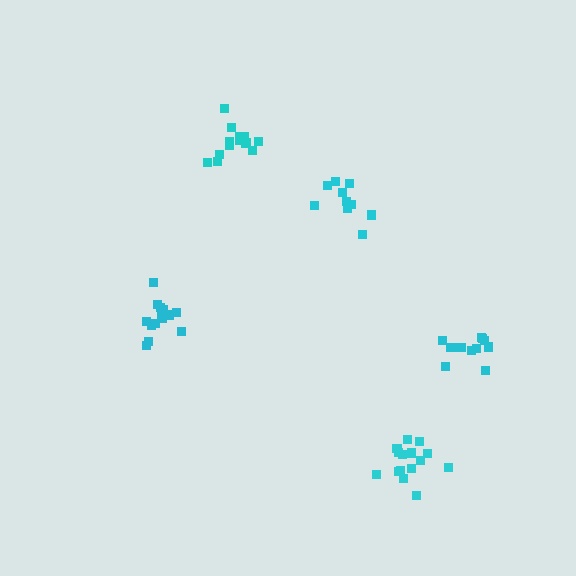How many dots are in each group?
Group 1: 16 dots, Group 2: 10 dots, Group 3: 12 dots, Group 4: 16 dots, Group 5: 14 dots (68 total).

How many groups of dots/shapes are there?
There are 5 groups.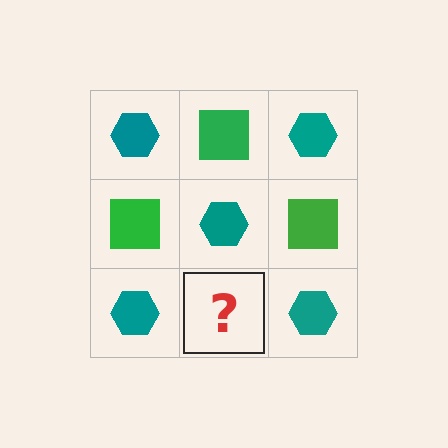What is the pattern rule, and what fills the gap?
The rule is that it alternates teal hexagon and green square in a checkerboard pattern. The gap should be filled with a green square.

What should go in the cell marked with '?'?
The missing cell should contain a green square.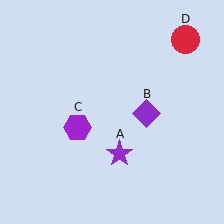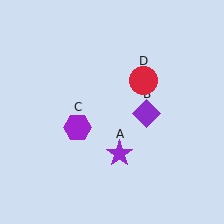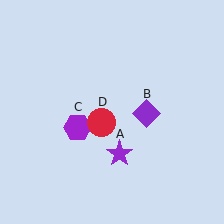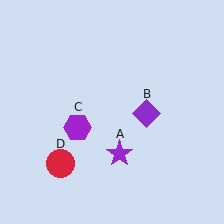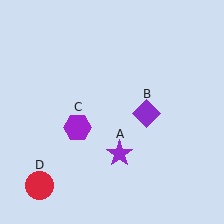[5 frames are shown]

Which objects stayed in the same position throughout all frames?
Purple star (object A) and purple diamond (object B) and purple hexagon (object C) remained stationary.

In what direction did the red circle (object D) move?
The red circle (object D) moved down and to the left.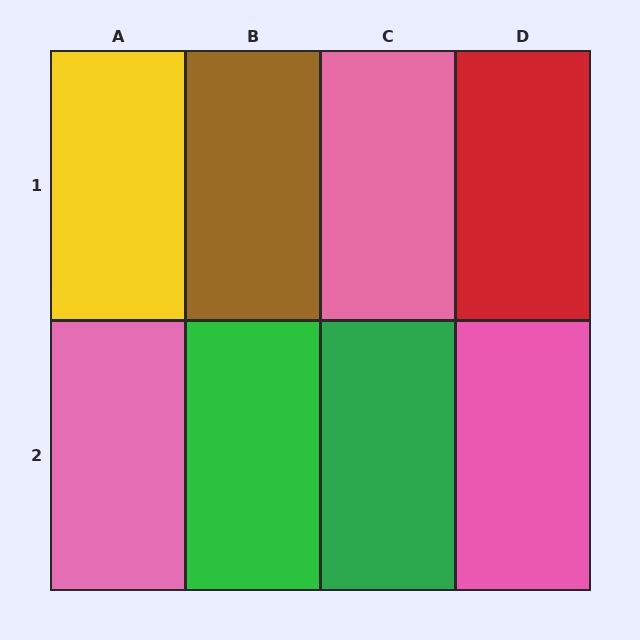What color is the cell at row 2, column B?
Green.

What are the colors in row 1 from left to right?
Yellow, brown, pink, red.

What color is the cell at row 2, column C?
Green.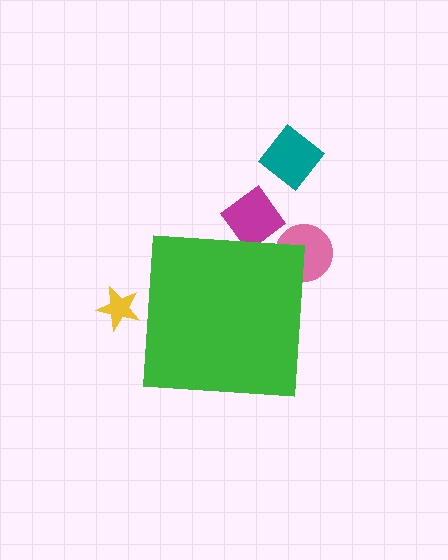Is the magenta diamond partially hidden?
Yes, the magenta diamond is partially hidden behind the green square.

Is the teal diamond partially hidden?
No, the teal diamond is fully visible.